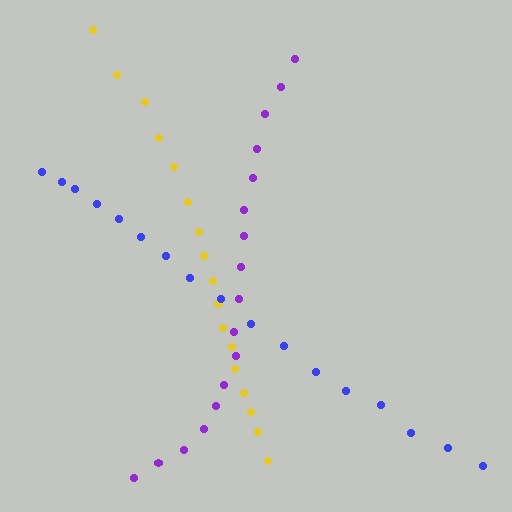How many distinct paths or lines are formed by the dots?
There are 3 distinct paths.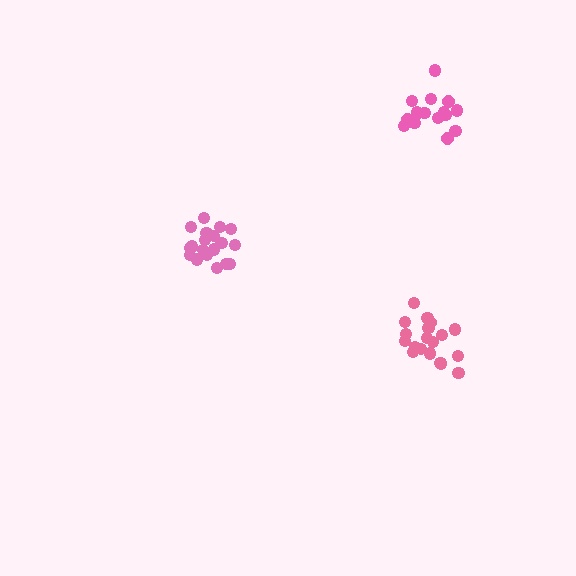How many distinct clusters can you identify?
There are 3 distinct clusters.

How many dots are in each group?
Group 1: 19 dots, Group 2: 16 dots, Group 3: 20 dots (55 total).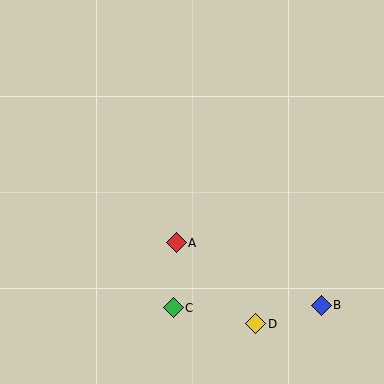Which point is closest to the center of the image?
Point A at (176, 243) is closest to the center.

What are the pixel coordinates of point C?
Point C is at (173, 308).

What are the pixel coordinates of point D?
Point D is at (256, 324).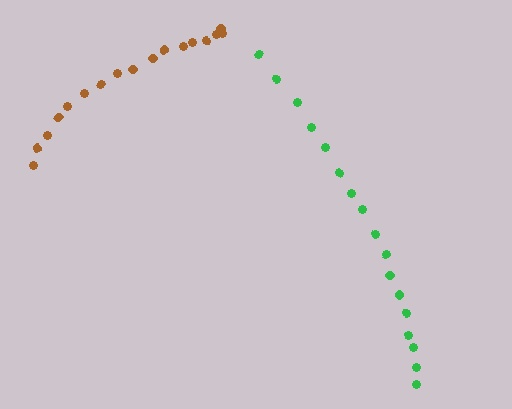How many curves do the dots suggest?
There are 2 distinct paths.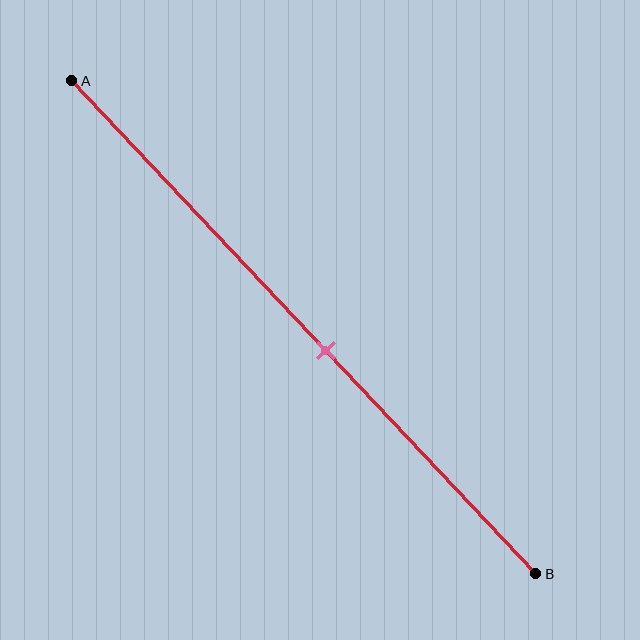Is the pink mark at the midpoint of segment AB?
No, the mark is at about 55% from A, not at the 50% midpoint.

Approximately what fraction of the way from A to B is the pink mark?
The pink mark is approximately 55% of the way from A to B.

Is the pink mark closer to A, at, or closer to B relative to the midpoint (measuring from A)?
The pink mark is closer to point B than the midpoint of segment AB.